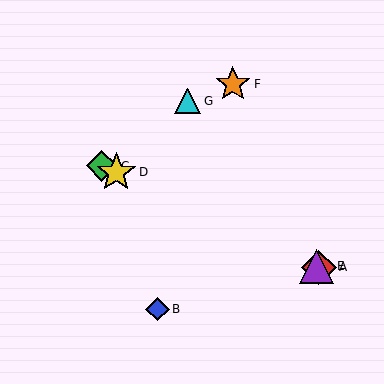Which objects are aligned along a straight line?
Objects A, C, D, E are aligned along a straight line.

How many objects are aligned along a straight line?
4 objects (A, C, D, E) are aligned along a straight line.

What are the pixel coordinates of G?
Object G is at (188, 101).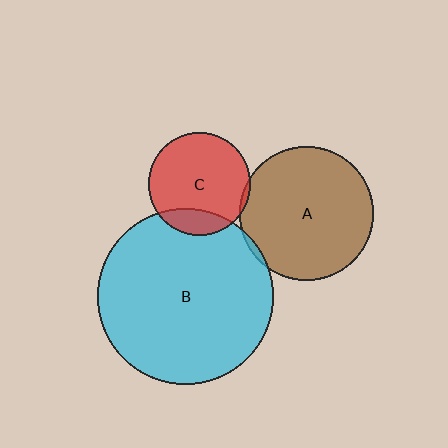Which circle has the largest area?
Circle B (cyan).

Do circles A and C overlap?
Yes.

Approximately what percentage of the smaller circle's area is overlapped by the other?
Approximately 5%.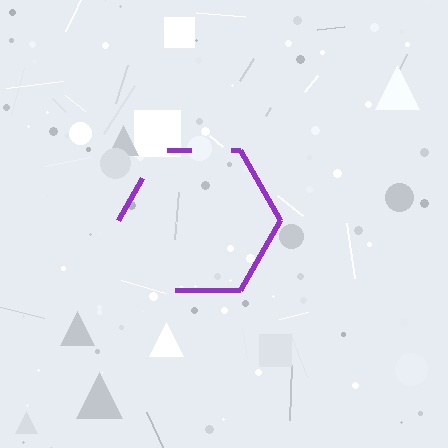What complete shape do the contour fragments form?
The contour fragments form a hexagon.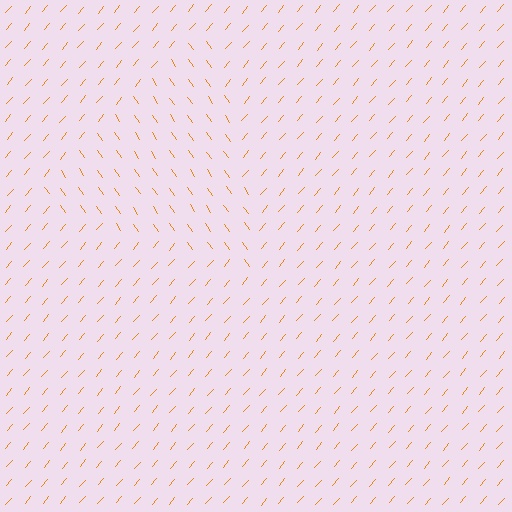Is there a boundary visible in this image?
Yes, there is a texture boundary formed by a change in line orientation.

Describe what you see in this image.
The image is filled with small orange line segments. A triangle region in the image has lines oriented differently from the surrounding lines, creating a visible texture boundary.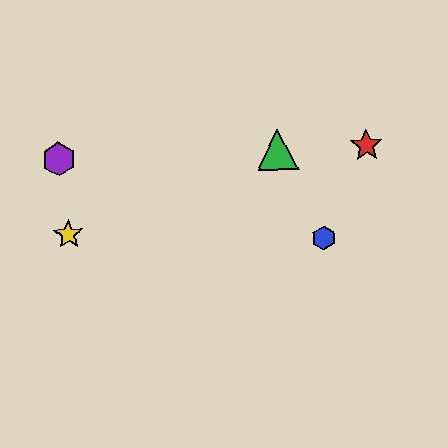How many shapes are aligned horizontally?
3 shapes (the red star, the green triangle, the purple hexagon) are aligned horizontally.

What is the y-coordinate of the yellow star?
The yellow star is at y≈234.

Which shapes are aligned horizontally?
The red star, the green triangle, the purple hexagon are aligned horizontally.